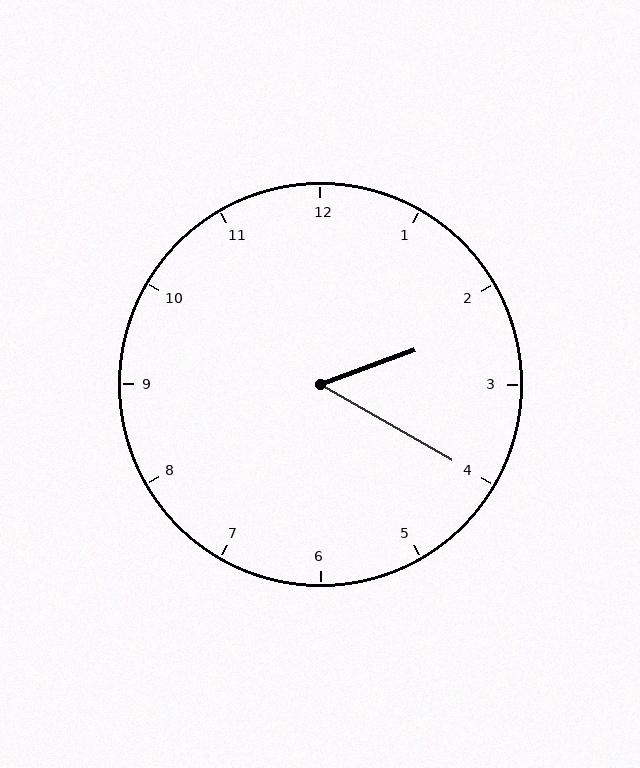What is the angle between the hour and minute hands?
Approximately 50 degrees.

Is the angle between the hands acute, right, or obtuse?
It is acute.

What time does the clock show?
2:20.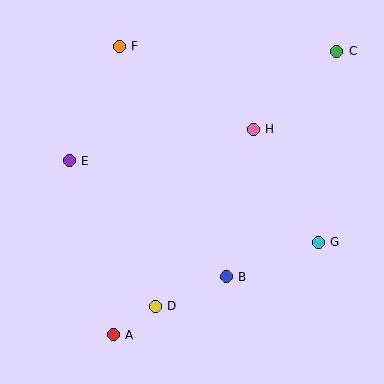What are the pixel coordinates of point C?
Point C is at (337, 51).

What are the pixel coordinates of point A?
Point A is at (113, 335).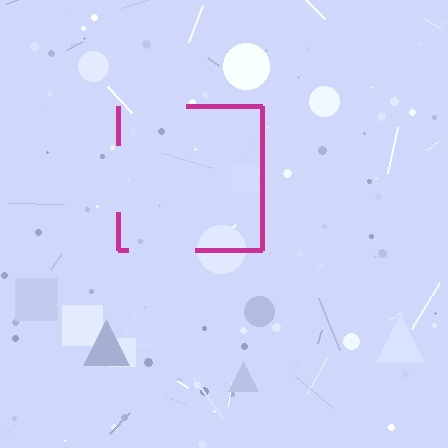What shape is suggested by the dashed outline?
The dashed outline suggests a square.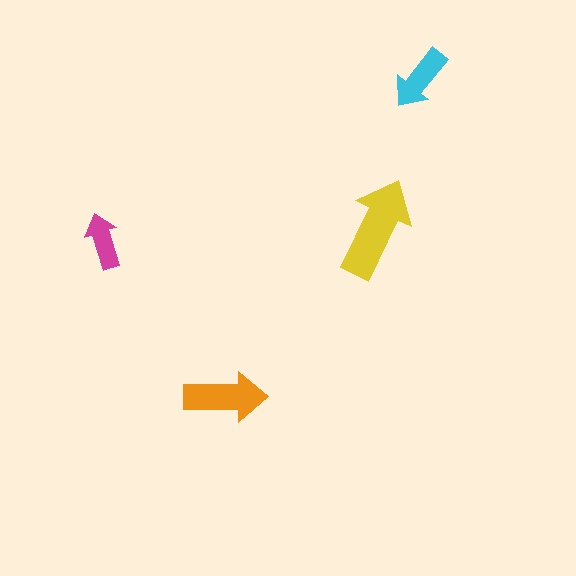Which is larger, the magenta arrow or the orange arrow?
The orange one.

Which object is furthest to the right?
The cyan arrow is rightmost.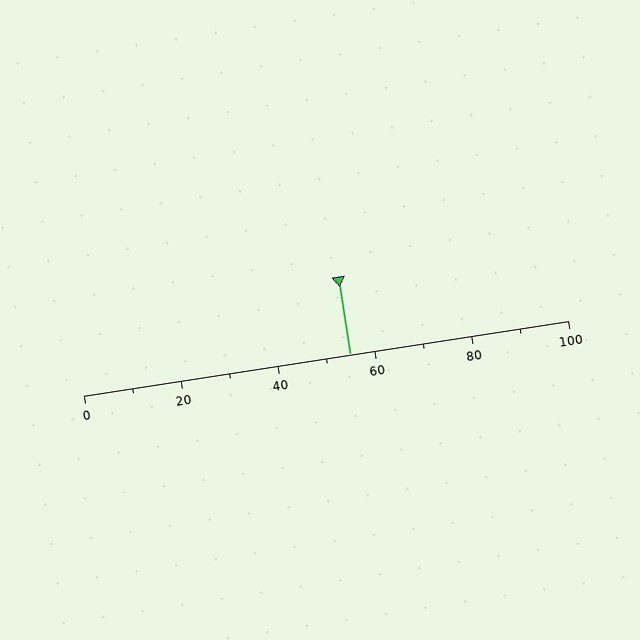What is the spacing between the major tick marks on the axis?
The major ticks are spaced 20 apart.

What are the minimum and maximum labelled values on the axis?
The axis runs from 0 to 100.